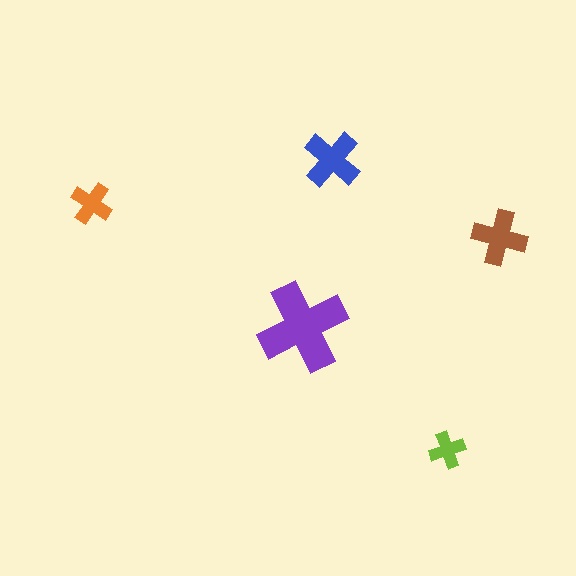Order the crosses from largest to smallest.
the purple one, the blue one, the brown one, the orange one, the lime one.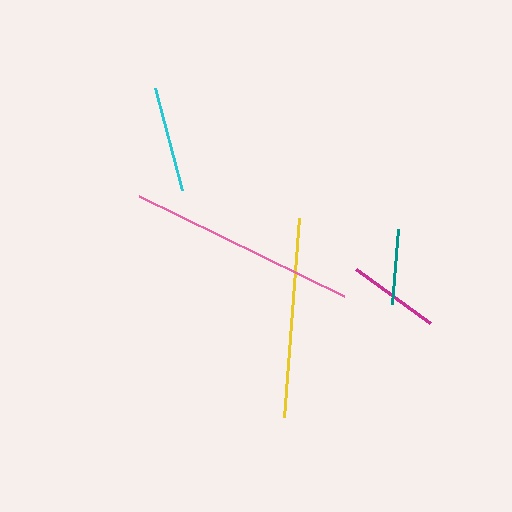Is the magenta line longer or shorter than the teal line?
The magenta line is longer than the teal line.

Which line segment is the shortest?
The teal line is the shortest at approximately 76 pixels.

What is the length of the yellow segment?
The yellow segment is approximately 199 pixels long.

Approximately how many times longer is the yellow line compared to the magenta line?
The yellow line is approximately 2.2 times the length of the magenta line.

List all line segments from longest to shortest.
From longest to shortest: pink, yellow, cyan, magenta, teal.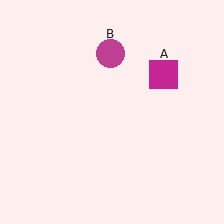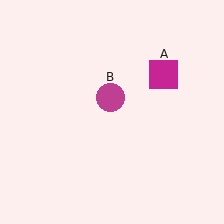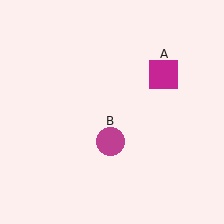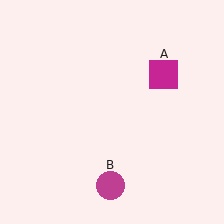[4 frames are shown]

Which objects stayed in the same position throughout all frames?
Magenta square (object A) remained stationary.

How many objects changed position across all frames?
1 object changed position: magenta circle (object B).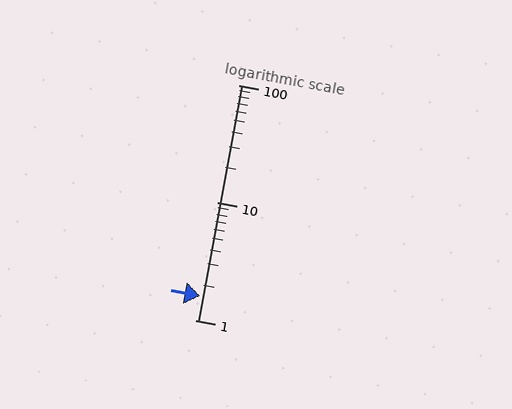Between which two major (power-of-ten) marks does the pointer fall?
The pointer is between 1 and 10.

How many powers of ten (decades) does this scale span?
The scale spans 2 decades, from 1 to 100.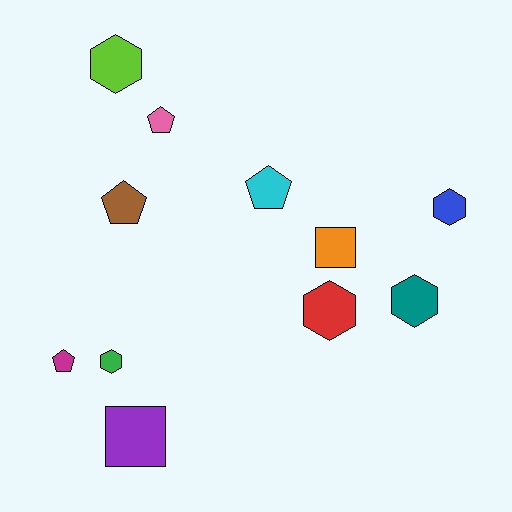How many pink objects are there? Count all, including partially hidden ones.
There is 1 pink object.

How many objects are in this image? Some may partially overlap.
There are 11 objects.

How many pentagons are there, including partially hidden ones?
There are 4 pentagons.